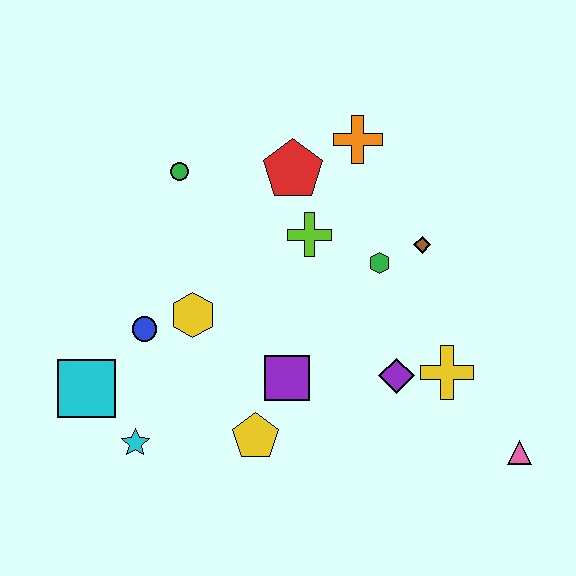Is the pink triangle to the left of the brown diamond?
No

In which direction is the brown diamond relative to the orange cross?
The brown diamond is below the orange cross.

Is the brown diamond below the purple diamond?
No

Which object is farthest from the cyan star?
The pink triangle is farthest from the cyan star.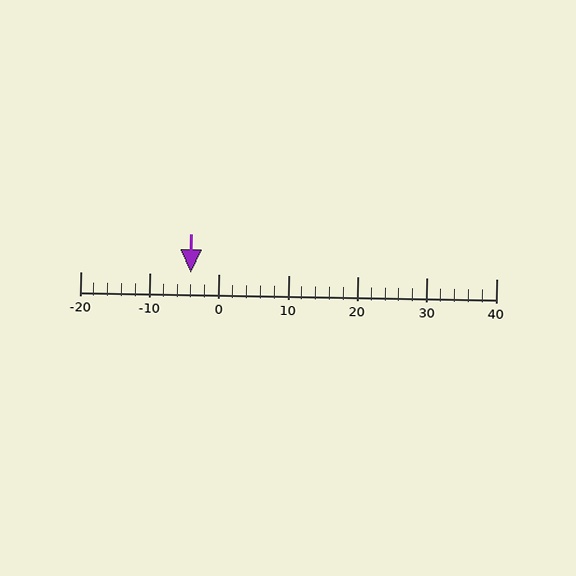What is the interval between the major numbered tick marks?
The major tick marks are spaced 10 units apart.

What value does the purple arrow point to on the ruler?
The purple arrow points to approximately -4.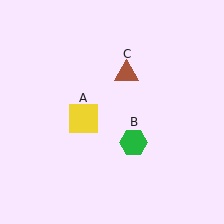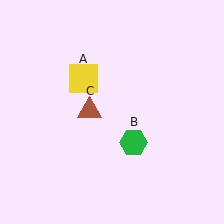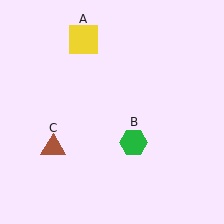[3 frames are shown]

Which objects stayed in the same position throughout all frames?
Green hexagon (object B) remained stationary.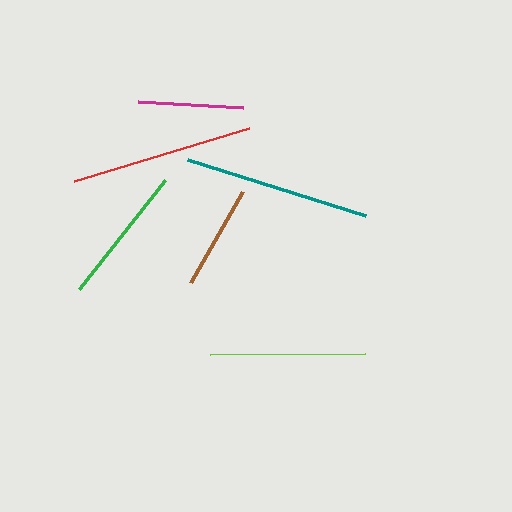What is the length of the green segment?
The green segment is approximately 140 pixels long.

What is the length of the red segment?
The red segment is approximately 183 pixels long.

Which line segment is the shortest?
The brown line is the shortest at approximately 105 pixels.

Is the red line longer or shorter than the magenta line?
The red line is longer than the magenta line.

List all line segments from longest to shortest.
From longest to shortest: teal, red, lime, green, magenta, brown.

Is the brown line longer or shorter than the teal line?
The teal line is longer than the brown line.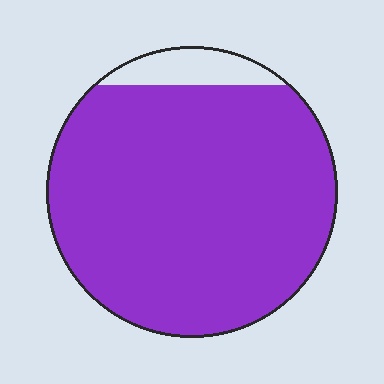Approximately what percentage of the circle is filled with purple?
Approximately 90%.